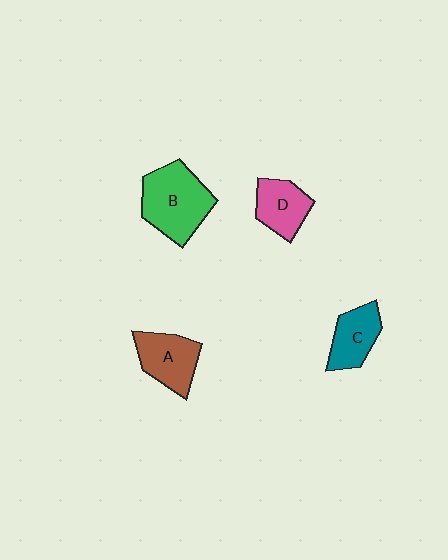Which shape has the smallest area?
Shape C (teal).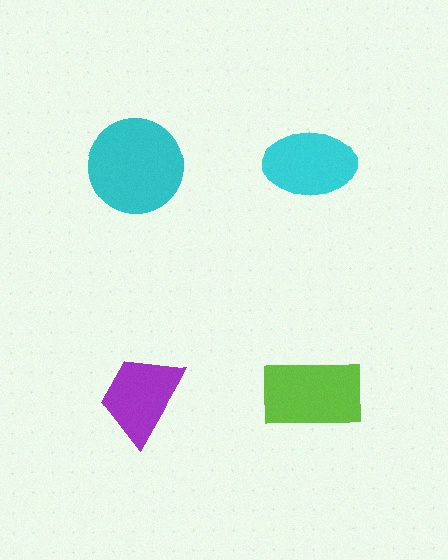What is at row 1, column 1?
A cyan circle.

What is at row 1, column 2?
A cyan ellipse.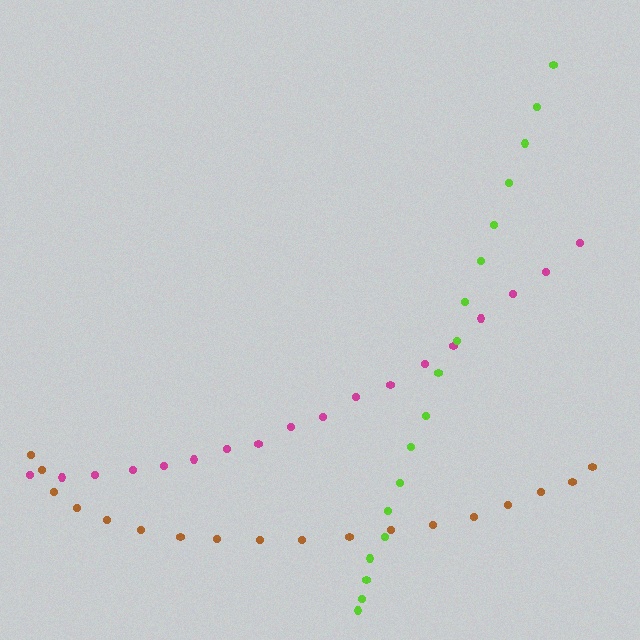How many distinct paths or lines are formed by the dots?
There are 3 distinct paths.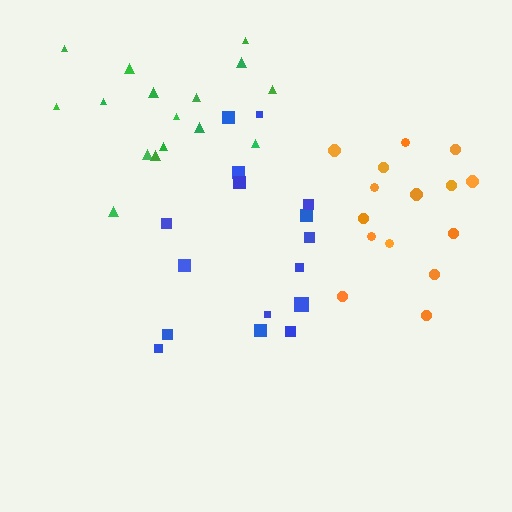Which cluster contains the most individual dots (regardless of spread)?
Blue (16).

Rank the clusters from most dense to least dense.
orange, blue, green.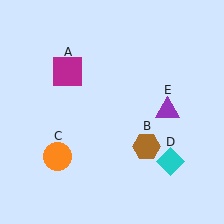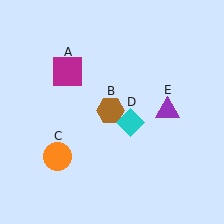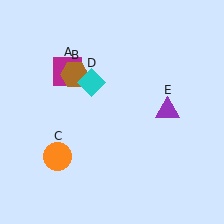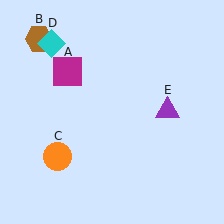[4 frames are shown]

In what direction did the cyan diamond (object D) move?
The cyan diamond (object D) moved up and to the left.